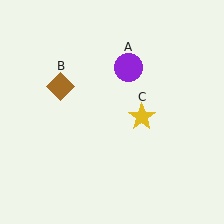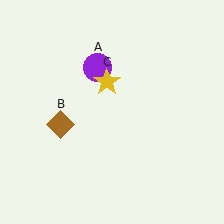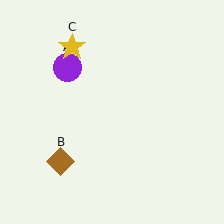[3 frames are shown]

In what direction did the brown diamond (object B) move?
The brown diamond (object B) moved down.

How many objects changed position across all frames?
3 objects changed position: purple circle (object A), brown diamond (object B), yellow star (object C).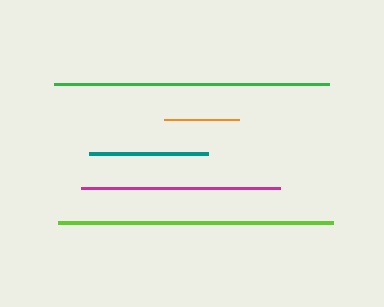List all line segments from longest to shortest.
From longest to shortest: green, lime, magenta, teal, orange.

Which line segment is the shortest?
The orange line is the shortest at approximately 74 pixels.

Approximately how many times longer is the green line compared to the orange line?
The green line is approximately 3.7 times the length of the orange line.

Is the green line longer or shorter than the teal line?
The green line is longer than the teal line.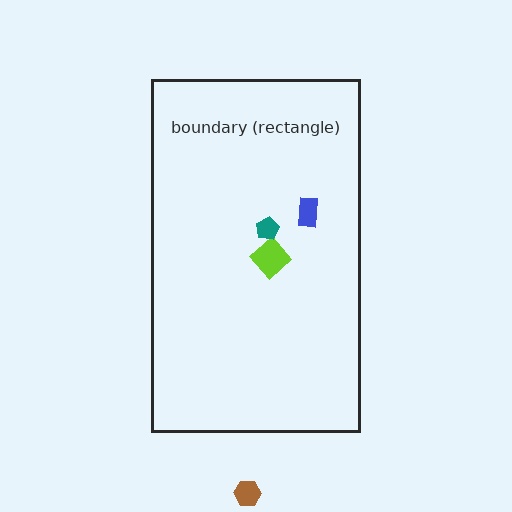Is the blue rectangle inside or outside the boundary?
Inside.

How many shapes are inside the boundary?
3 inside, 1 outside.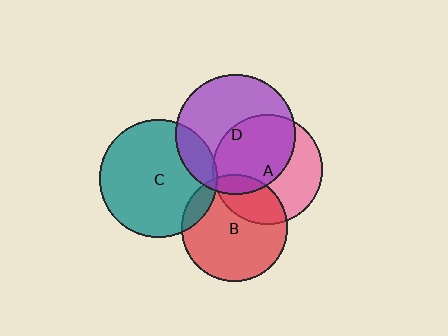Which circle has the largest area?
Circle D (purple).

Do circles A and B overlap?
Yes.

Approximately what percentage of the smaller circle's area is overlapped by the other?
Approximately 30%.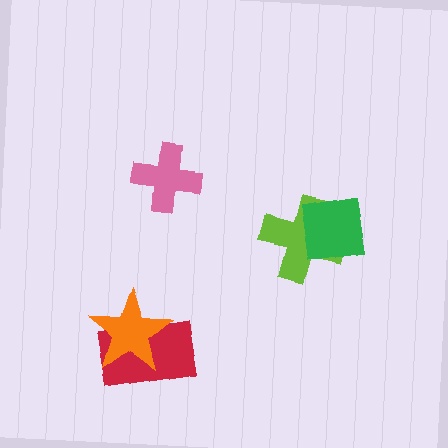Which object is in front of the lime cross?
The green square is in front of the lime cross.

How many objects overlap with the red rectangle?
1 object overlaps with the red rectangle.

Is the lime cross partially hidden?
Yes, it is partially covered by another shape.